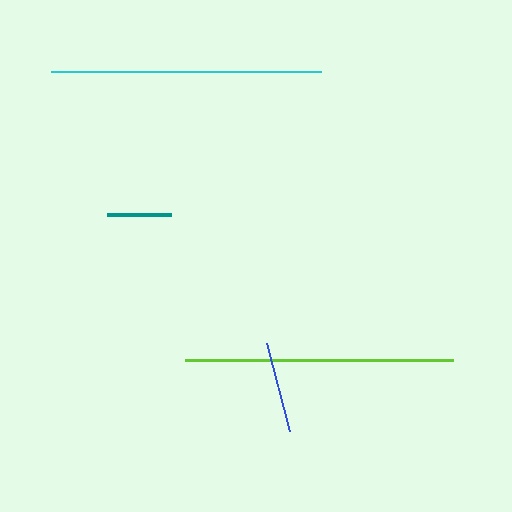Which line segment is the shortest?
The teal line is the shortest at approximately 64 pixels.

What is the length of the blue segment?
The blue segment is approximately 90 pixels long.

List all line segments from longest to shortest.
From longest to shortest: cyan, lime, blue, teal.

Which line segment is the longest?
The cyan line is the longest at approximately 270 pixels.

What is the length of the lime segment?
The lime segment is approximately 268 pixels long.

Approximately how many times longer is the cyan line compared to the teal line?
The cyan line is approximately 4.2 times the length of the teal line.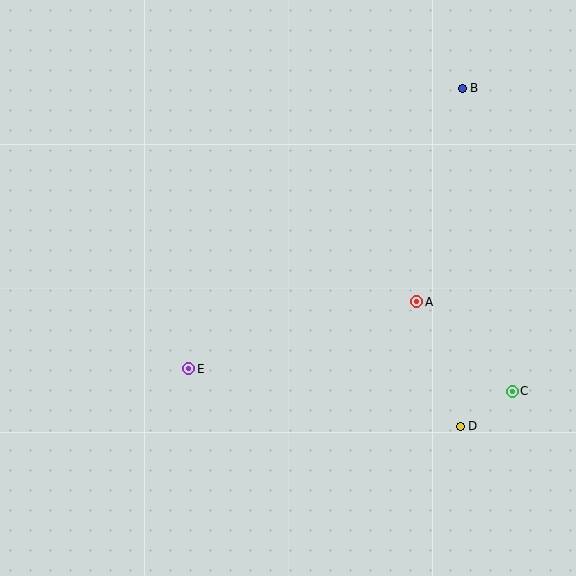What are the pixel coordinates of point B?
Point B is at (462, 88).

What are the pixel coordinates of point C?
Point C is at (512, 391).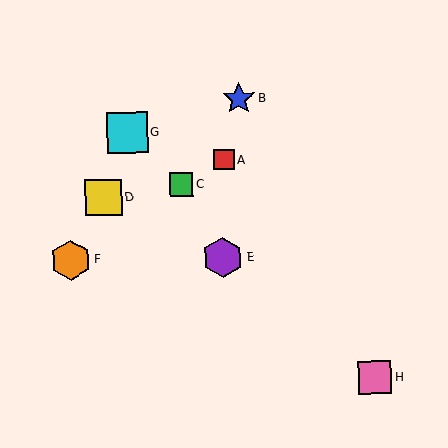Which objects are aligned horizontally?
Objects E, F are aligned horizontally.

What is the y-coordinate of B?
Object B is at y≈99.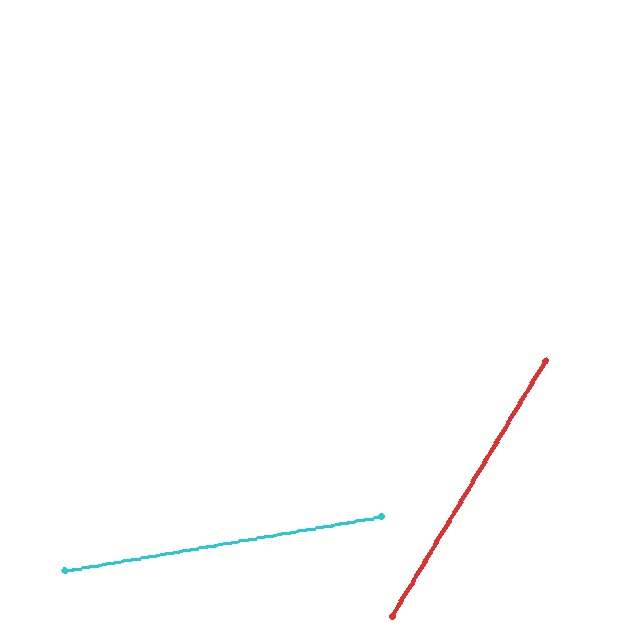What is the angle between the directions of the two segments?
Approximately 50 degrees.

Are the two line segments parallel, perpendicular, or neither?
Neither parallel nor perpendicular — they differ by about 50°.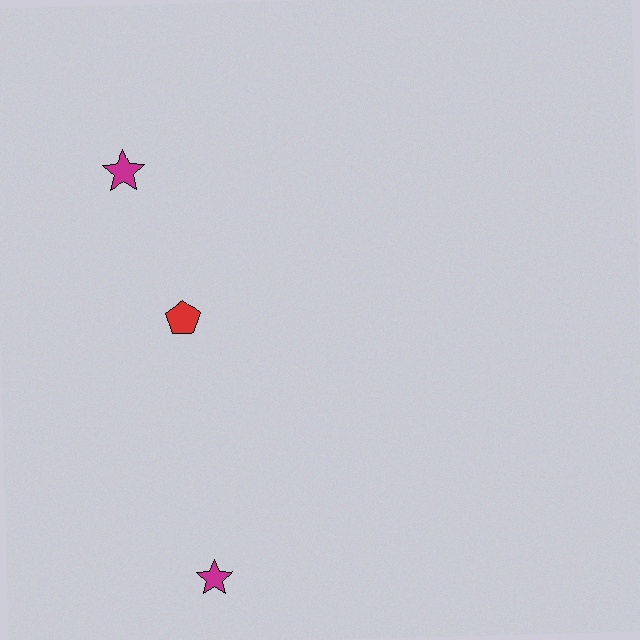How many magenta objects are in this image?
There are 2 magenta objects.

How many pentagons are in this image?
There is 1 pentagon.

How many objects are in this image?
There are 3 objects.